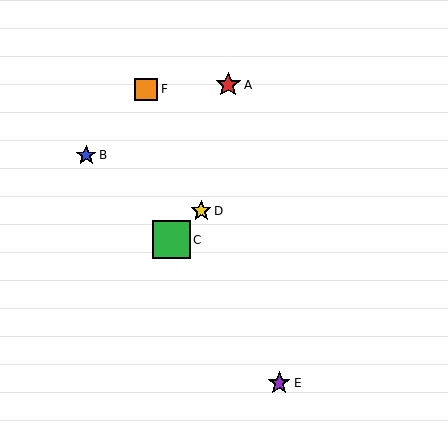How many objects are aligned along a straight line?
3 objects (D, E, F) are aligned along a straight line.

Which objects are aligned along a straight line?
Objects D, E, F are aligned along a straight line.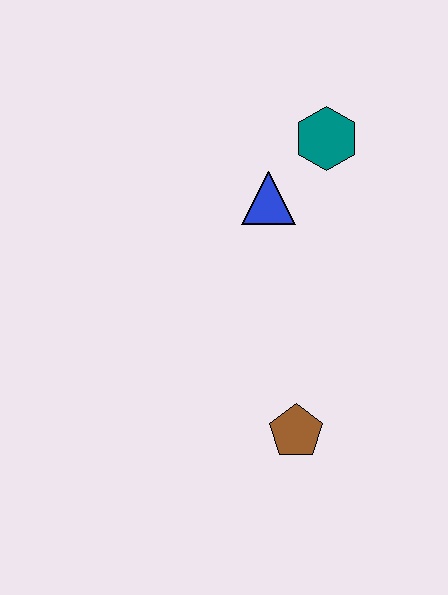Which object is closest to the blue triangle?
The teal hexagon is closest to the blue triangle.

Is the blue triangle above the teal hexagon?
No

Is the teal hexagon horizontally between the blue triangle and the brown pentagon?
No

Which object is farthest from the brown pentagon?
The teal hexagon is farthest from the brown pentagon.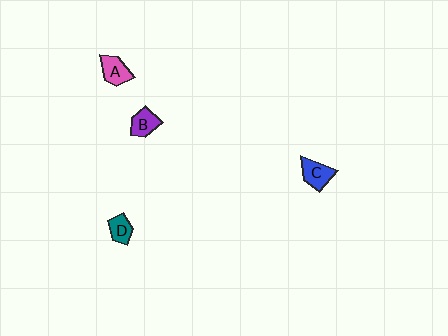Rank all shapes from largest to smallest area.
From largest to smallest: C (blue), A (pink), B (purple), D (teal).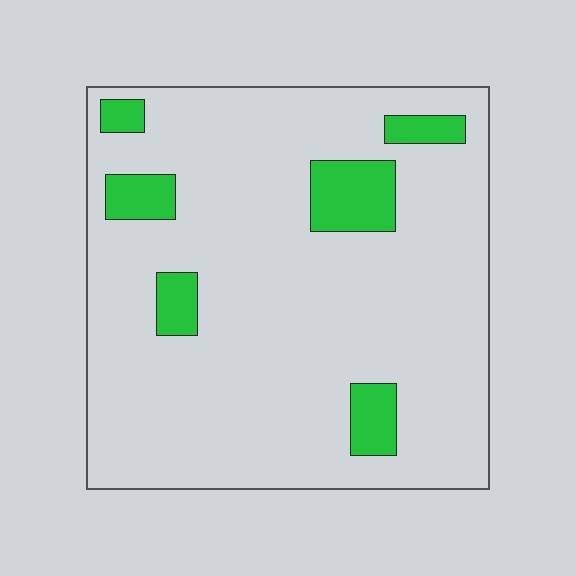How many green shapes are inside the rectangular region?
6.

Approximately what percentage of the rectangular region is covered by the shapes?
Approximately 10%.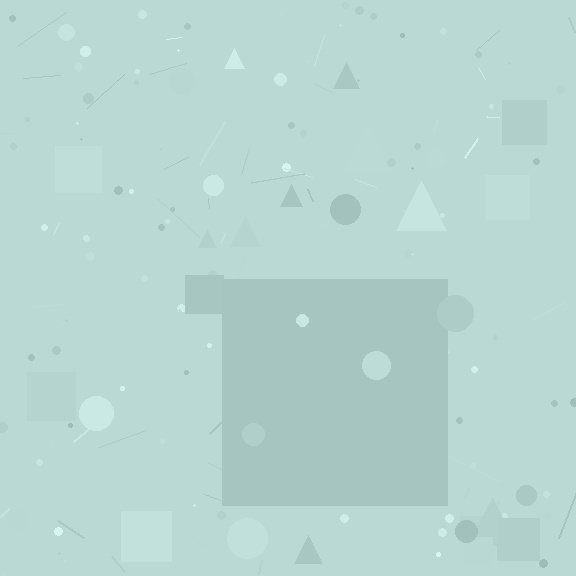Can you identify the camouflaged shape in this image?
The camouflaged shape is a square.